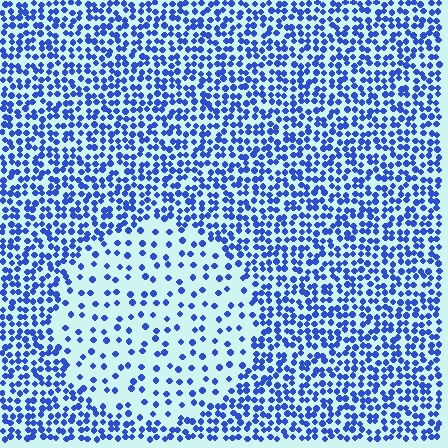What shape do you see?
I see a circle.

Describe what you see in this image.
The image contains small blue elements arranged at two different densities. A circle-shaped region is visible where the elements are less densely packed than the surrounding area.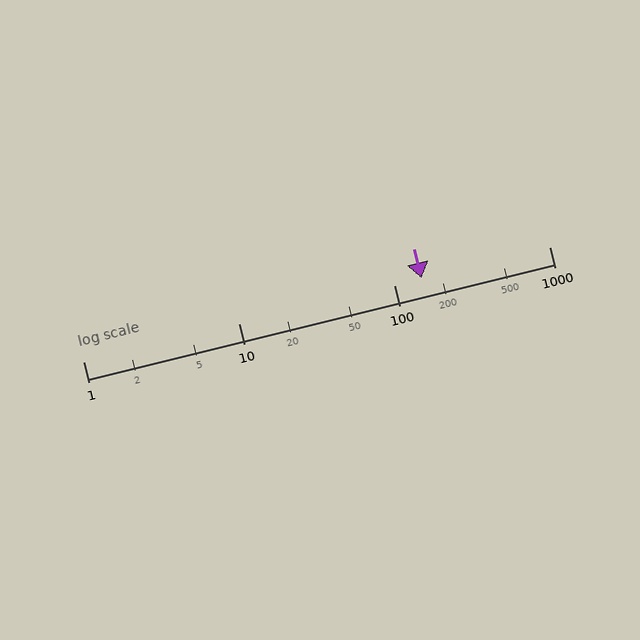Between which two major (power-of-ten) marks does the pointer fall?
The pointer is between 100 and 1000.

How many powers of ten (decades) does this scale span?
The scale spans 3 decades, from 1 to 1000.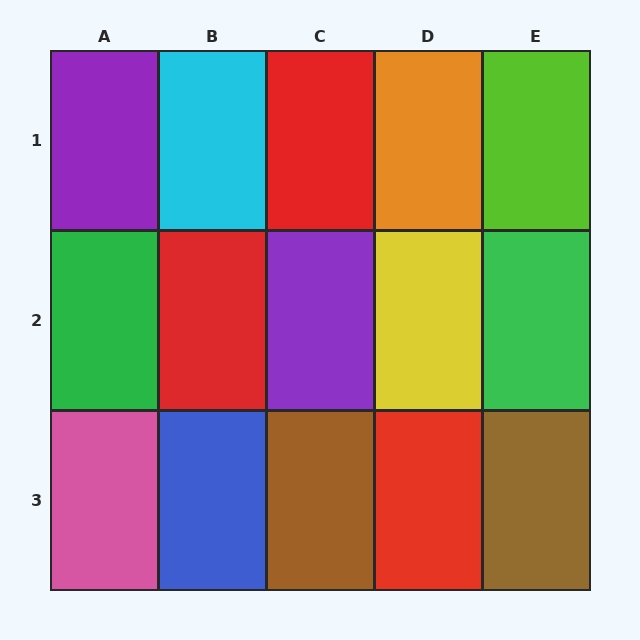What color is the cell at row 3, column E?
Brown.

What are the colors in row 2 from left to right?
Green, red, purple, yellow, green.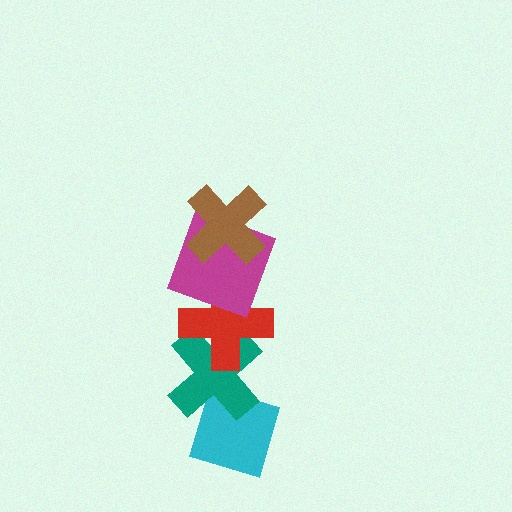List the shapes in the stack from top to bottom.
From top to bottom: the brown cross, the magenta square, the red cross, the teal cross, the cyan diamond.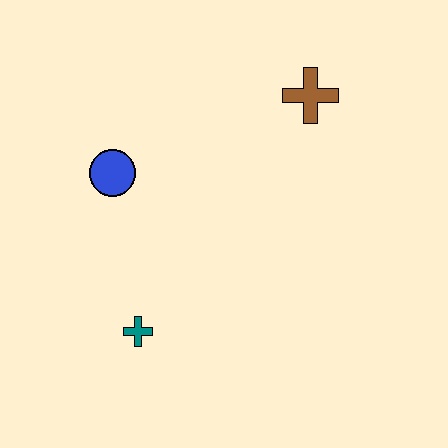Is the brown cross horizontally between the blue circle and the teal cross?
No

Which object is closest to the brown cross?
The blue circle is closest to the brown cross.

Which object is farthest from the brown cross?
The teal cross is farthest from the brown cross.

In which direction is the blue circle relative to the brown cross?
The blue circle is to the left of the brown cross.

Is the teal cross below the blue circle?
Yes